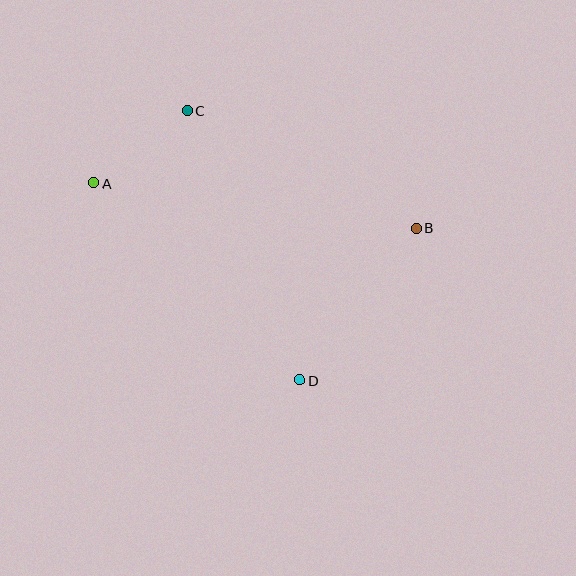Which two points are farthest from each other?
Points A and B are farthest from each other.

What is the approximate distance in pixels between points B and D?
The distance between B and D is approximately 191 pixels.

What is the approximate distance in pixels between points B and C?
The distance between B and C is approximately 257 pixels.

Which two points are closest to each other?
Points A and C are closest to each other.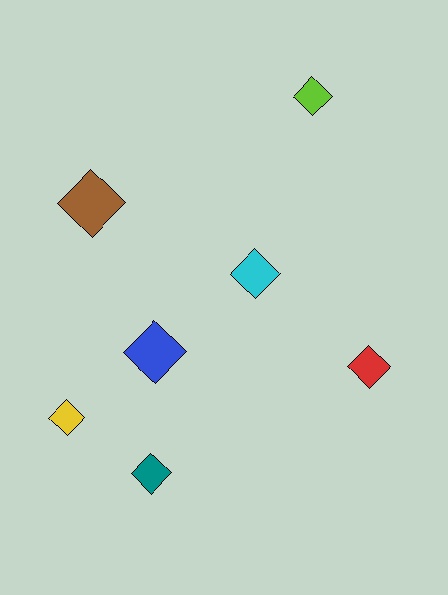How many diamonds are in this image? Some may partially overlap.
There are 7 diamonds.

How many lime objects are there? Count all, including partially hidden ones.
There is 1 lime object.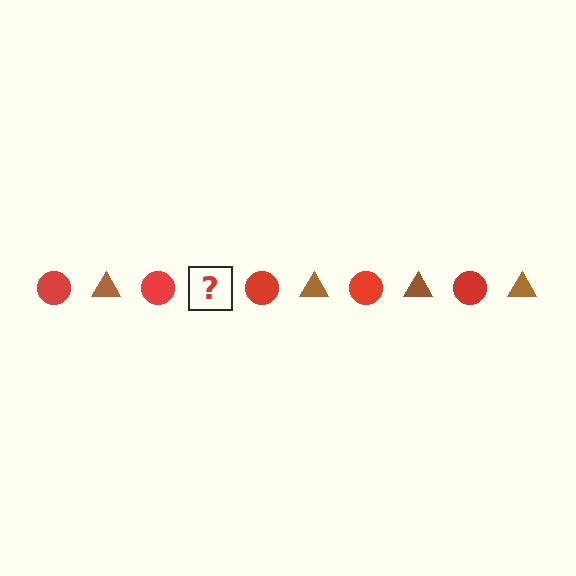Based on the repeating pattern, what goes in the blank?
The blank should be a brown triangle.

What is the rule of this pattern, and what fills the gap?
The rule is that the pattern alternates between red circle and brown triangle. The gap should be filled with a brown triangle.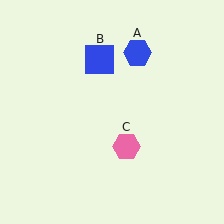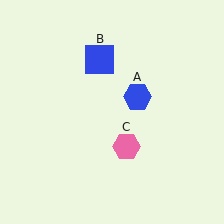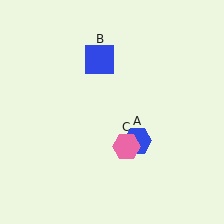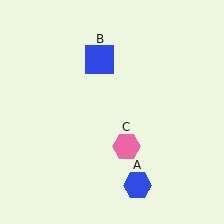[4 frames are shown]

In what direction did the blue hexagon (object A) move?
The blue hexagon (object A) moved down.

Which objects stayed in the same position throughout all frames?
Blue square (object B) and pink hexagon (object C) remained stationary.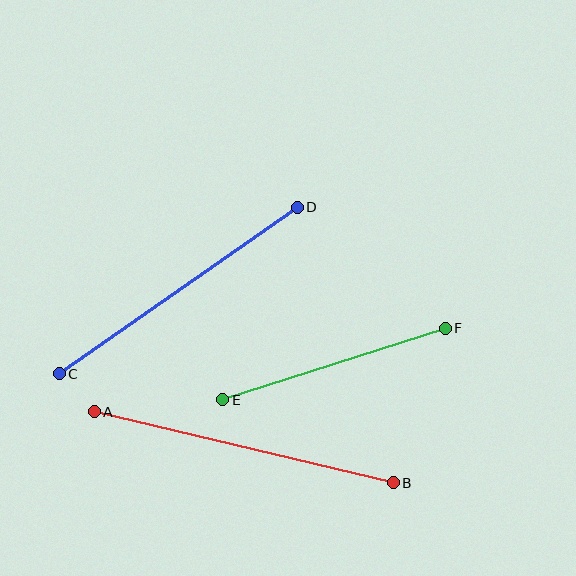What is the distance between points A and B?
The distance is approximately 307 pixels.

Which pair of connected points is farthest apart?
Points A and B are farthest apart.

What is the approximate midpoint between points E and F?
The midpoint is at approximately (334, 364) pixels.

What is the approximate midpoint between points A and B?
The midpoint is at approximately (244, 447) pixels.